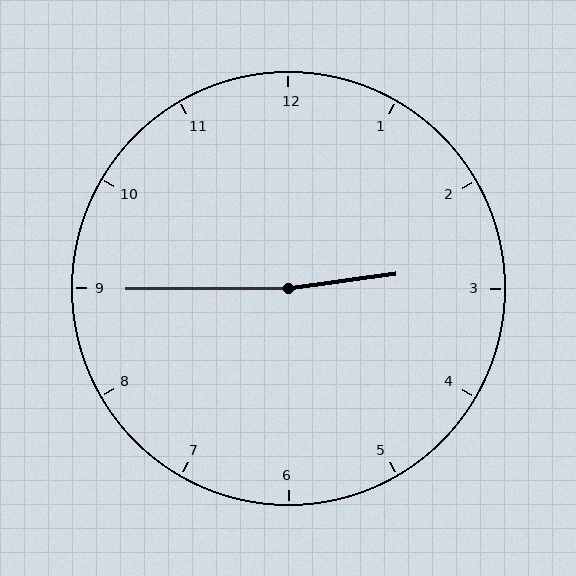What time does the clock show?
2:45.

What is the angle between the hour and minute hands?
Approximately 172 degrees.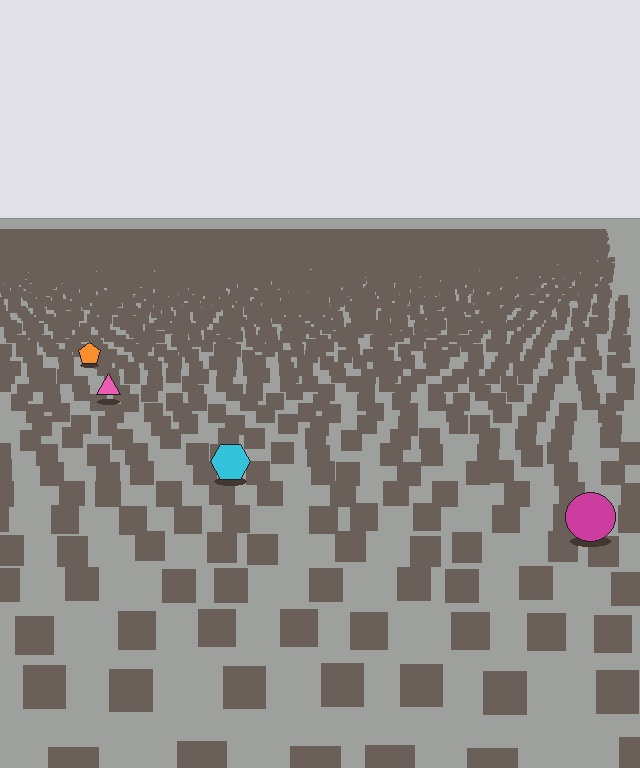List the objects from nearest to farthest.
From nearest to farthest: the magenta circle, the cyan hexagon, the pink triangle, the orange pentagon.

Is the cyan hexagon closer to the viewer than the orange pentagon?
Yes. The cyan hexagon is closer — you can tell from the texture gradient: the ground texture is coarser near it.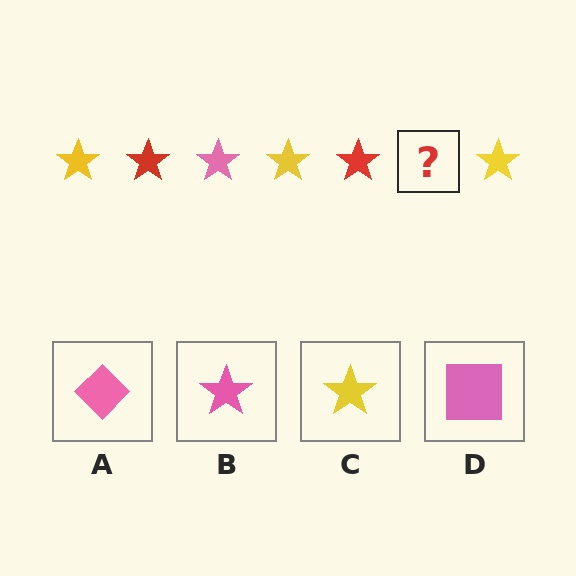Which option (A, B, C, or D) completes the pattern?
B.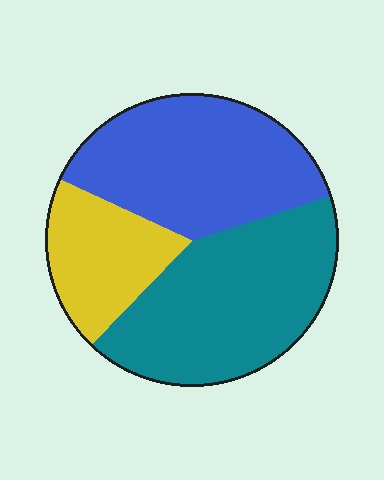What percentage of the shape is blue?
Blue covers around 40% of the shape.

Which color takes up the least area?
Yellow, at roughly 20%.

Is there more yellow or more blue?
Blue.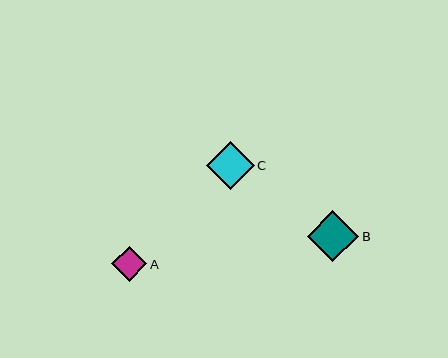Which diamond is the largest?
Diamond B is the largest with a size of approximately 52 pixels.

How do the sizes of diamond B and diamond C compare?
Diamond B and diamond C are approximately the same size.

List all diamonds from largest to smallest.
From largest to smallest: B, C, A.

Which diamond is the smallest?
Diamond A is the smallest with a size of approximately 35 pixels.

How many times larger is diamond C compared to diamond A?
Diamond C is approximately 1.4 times the size of diamond A.